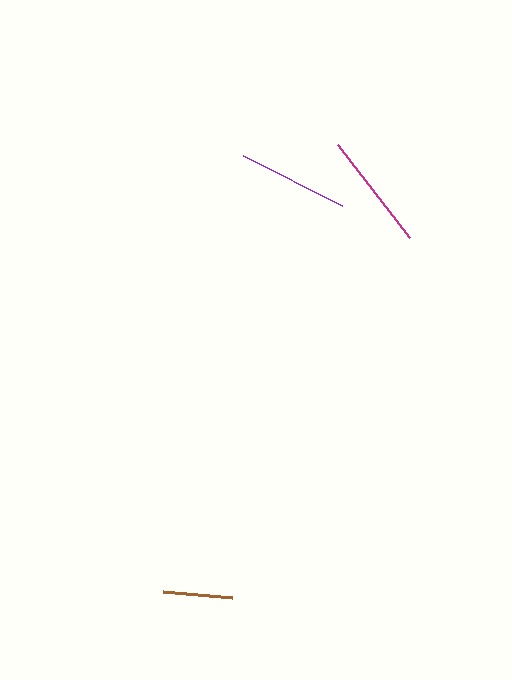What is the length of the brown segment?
The brown segment is approximately 69 pixels long.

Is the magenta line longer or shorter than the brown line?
The magenta line is longer than the brown line.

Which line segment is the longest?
The magenta line is the longest at approximately 118 pixels.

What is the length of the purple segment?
The purple segment is approximately 111 pixels long.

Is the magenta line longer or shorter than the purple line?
The magenta line is longer than the purple line.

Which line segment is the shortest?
The brown line is the shortest at approximately 69 pixels.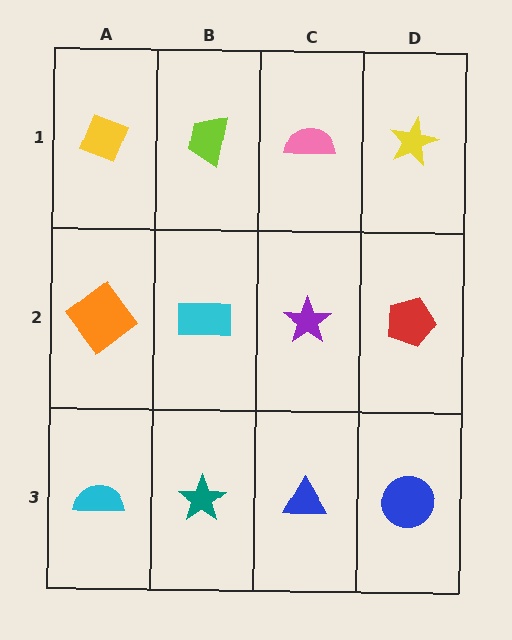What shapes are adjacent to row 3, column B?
A cyan rectangle (row 2, column B), a cyan semicircle (row 3, column A), a blue triangle (row 3, column C).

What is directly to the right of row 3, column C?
A blue circle.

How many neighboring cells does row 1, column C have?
3.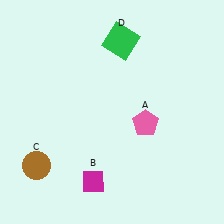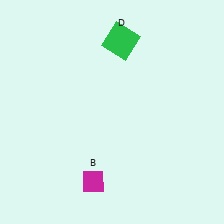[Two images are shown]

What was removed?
The brown circle (C), the pink pentagon (A) were removed in Image 2.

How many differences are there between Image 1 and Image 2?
There are 2 differences between the two images.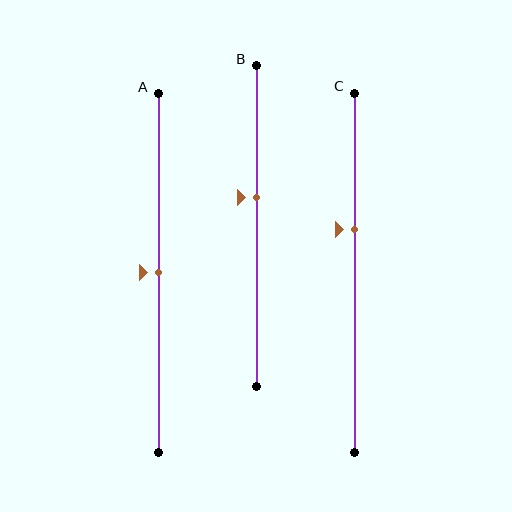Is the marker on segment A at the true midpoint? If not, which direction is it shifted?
Yes, the marker on segment A is at the true midpoint.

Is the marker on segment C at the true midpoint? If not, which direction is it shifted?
No, the marker on segment C is shifted upward by about 12% of the segment length.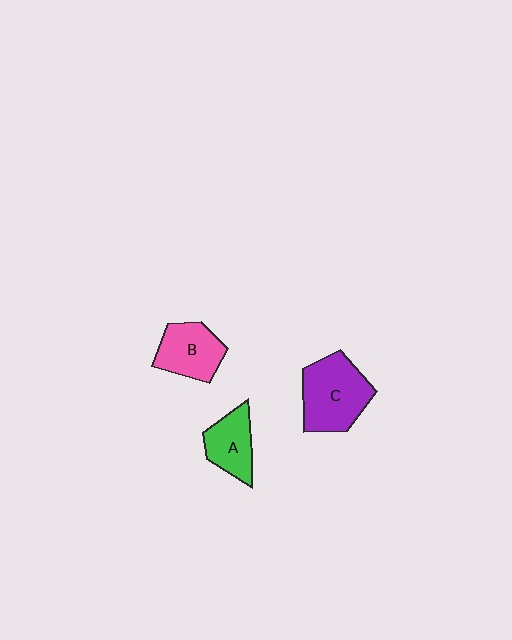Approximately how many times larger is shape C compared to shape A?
Approximately 1.6 times.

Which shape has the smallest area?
Shape A (green).